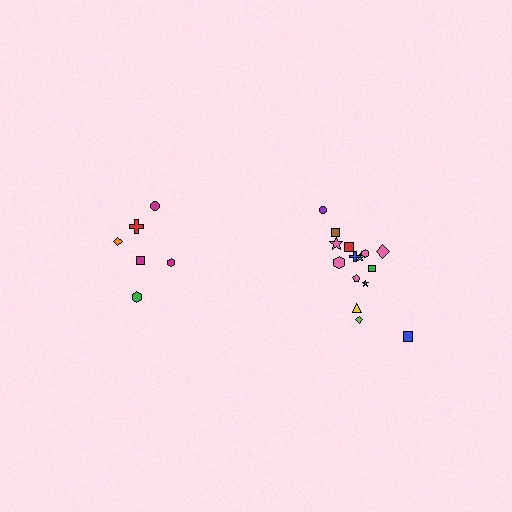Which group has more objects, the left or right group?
The right group.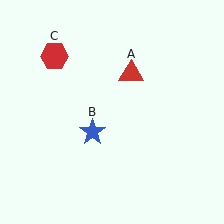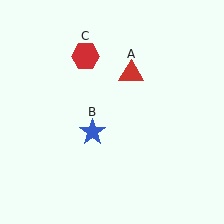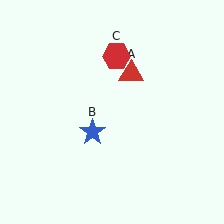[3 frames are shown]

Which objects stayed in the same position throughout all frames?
Red triangle (object A) and blue star (object B) remained stationary.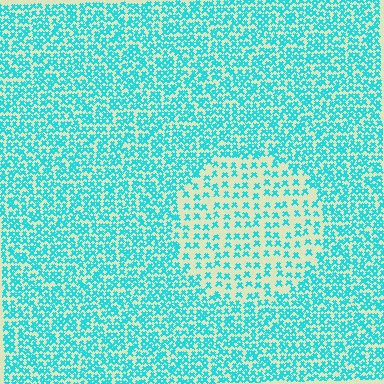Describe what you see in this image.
The image contains small cyan elements arranged at two different densities. A circle-shaped region is visible where the elements are less densely packed than the surrounding area.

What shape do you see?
I see a circle.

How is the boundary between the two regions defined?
The boundary is defined by a change in element density (approximately 2.1x ratio). All elements are the same color, size, and shape.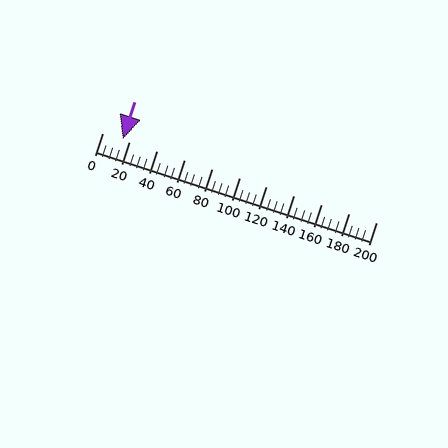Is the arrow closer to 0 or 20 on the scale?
The arrow is closer to 20.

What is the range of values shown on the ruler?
The ruler shows values from 0 to 200.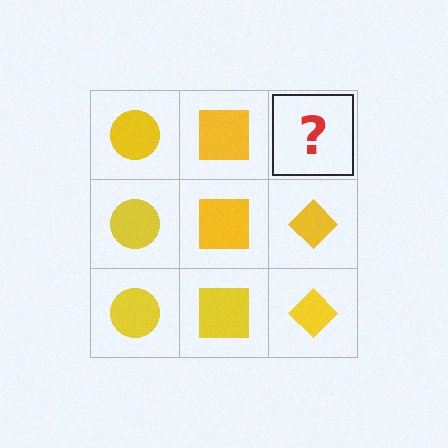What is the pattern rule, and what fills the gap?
The rule is that each column has a consistent shape. The gap should be filled with a yellow diamond.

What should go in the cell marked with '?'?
The missing cell should contain a yellow diamond.